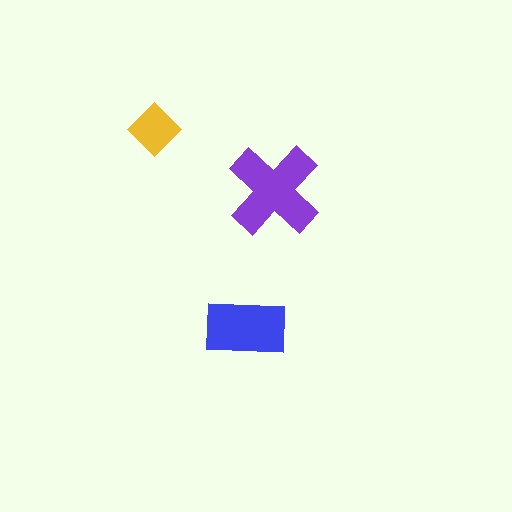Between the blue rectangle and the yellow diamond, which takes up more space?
The blue rectangle.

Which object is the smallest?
The yellow diamond.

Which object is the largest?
The purple cross.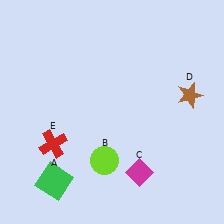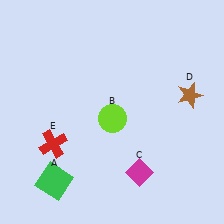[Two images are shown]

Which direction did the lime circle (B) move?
The lime circle (B) moved up.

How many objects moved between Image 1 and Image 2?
1 object moved between the two images.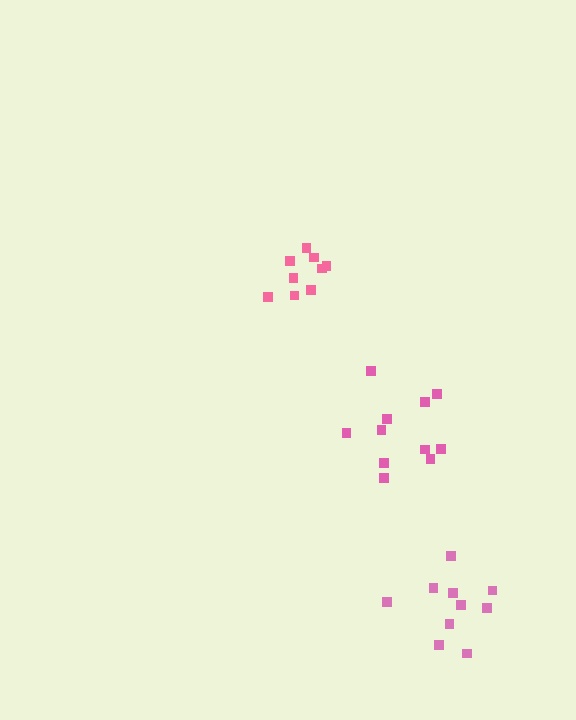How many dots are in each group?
Group 1: 10 dots, Group 2: 9 dots, Group 3: 11 dots (30 total).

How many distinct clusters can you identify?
There are 3 distinct clusters.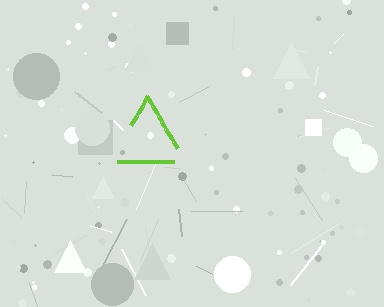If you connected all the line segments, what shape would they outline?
They would outline a triangle.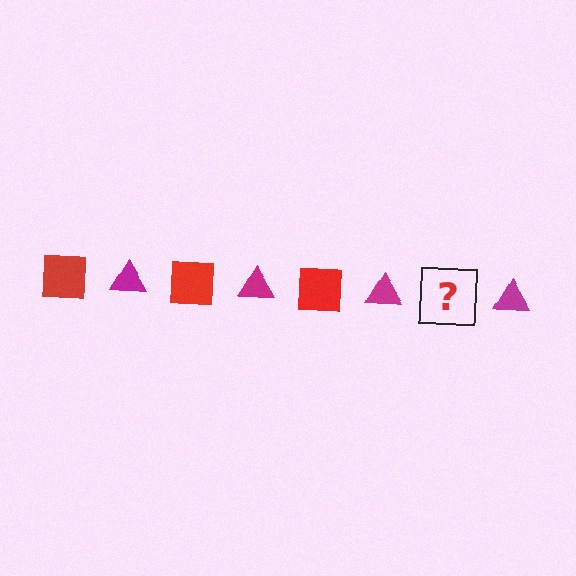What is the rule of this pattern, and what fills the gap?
The rule is that the pattern alternates between red square and magenta triangle. The gap should be filled with a red square.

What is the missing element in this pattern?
The missing element is a red square.